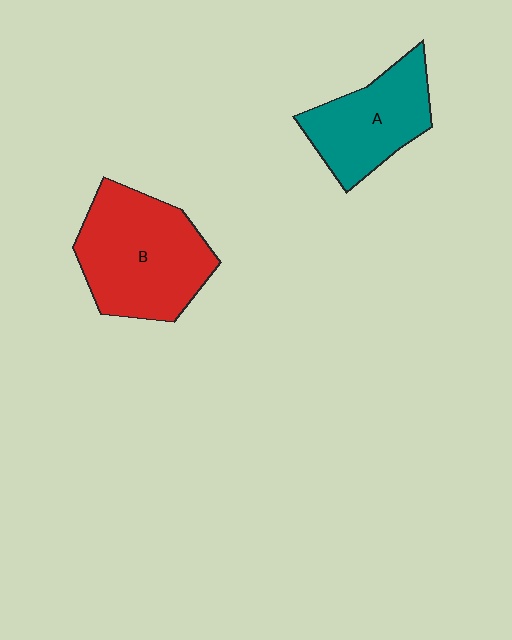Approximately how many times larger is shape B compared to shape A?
Approximately 1.4 times.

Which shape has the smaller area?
Shape A (teal).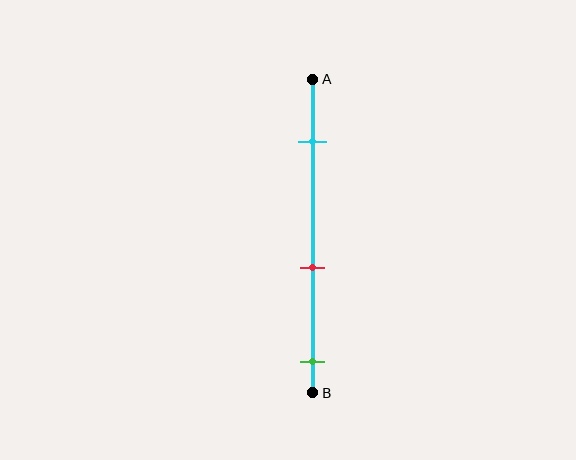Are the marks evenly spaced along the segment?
Yes, the marks are approximately evenly spaced.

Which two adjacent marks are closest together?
The red and green marks are the closest adjacent pair.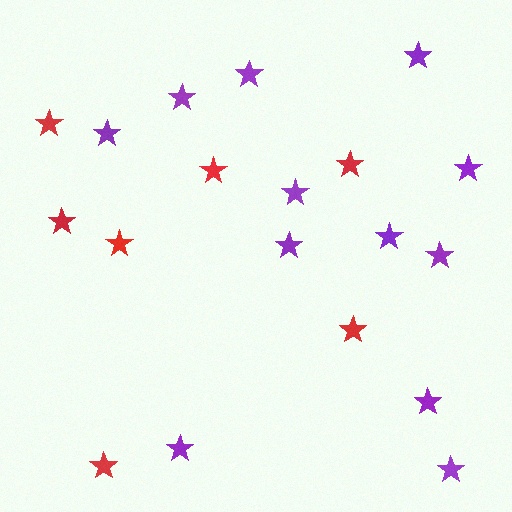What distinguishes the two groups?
There are 2 groups: one group of red stars (7) and one group of purple stars (12).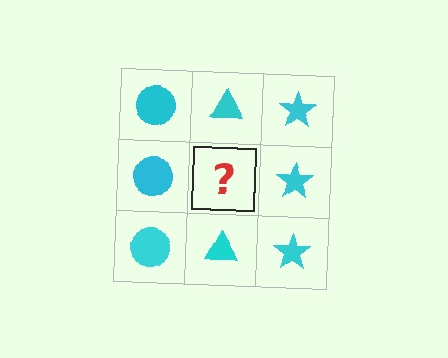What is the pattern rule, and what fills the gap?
The rule is that each column has a consistent shape. The gap should be filled with a cyan triangle.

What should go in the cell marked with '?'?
The missing cell should contain a cyan triangle.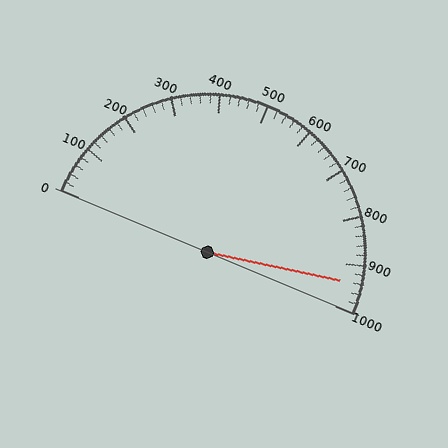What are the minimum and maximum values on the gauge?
The gauge ranges from 0 to 1000.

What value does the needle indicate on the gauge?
The needle indicates approximately 940.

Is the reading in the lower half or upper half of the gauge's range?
The reading is in the upper half of the range (0 to 1000).